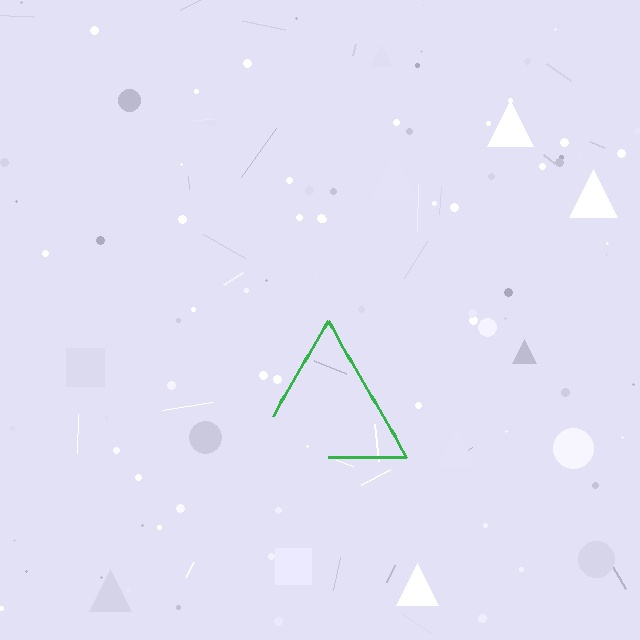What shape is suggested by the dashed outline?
The dashed outline suggests a triangle.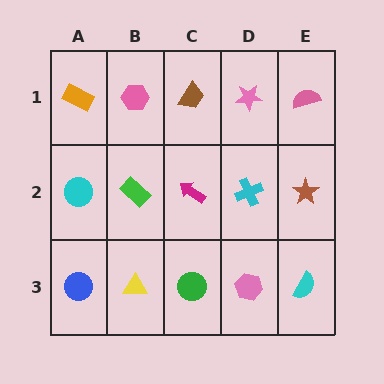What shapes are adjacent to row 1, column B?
A green rectangle (row 2, column B), an orange rectangle (row 1, column A), a brown trapezoid (row 1, column C).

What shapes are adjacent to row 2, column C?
A brown trapezoid (row 1, column C), a green circle (row 3, column C), a green rectangle (row 2, column B), a cyan cross (row 2, column D).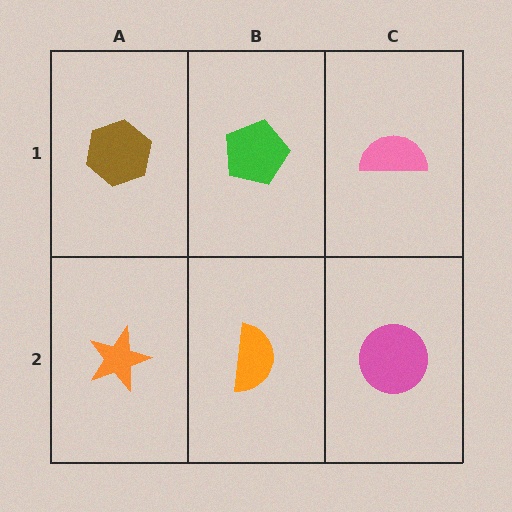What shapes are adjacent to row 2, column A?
A brown hexagon (row 1, column A), an orange semicircle (row 2, column B).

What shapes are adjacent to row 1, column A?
An orange star (row 2, column A), a green pentagon (row 1, column B).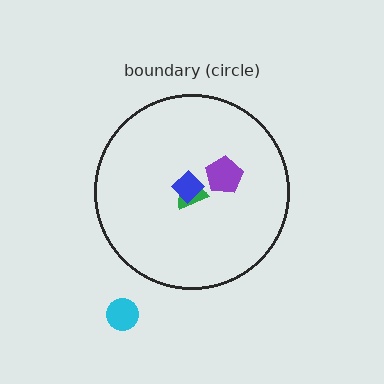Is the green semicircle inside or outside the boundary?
Inside.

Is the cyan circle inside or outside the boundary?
Outside.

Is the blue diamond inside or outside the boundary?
Inside.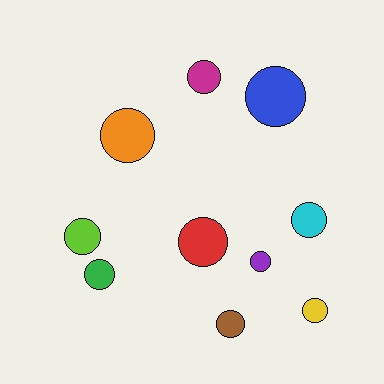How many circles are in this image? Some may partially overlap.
There are 10 circles.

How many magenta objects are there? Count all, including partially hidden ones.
There is 1 magenta object.